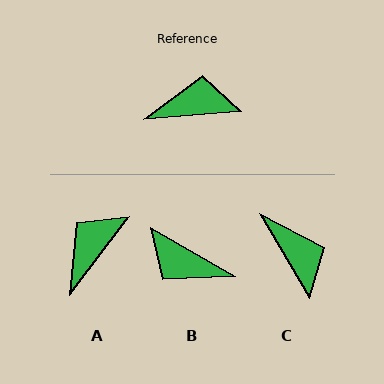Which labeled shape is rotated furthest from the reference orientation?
B, about 145 degrees away.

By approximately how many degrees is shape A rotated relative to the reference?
Approximately 48 degrees counter-clockwise.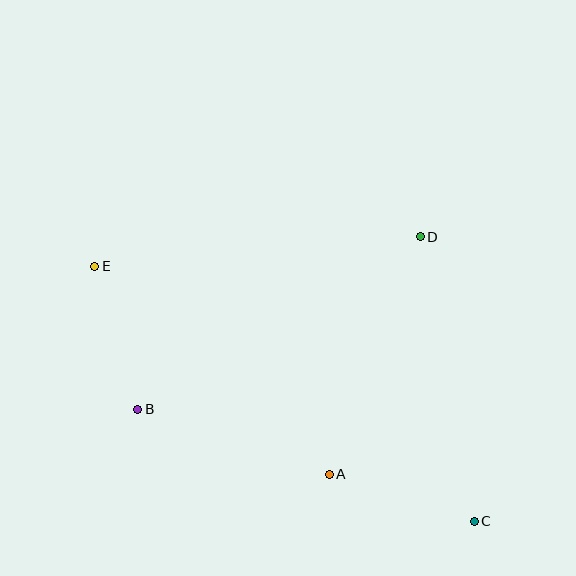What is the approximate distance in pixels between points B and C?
The distance between B and C is approximately 355 pixels.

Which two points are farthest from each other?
Points C and E are farthest from each other.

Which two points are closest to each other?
Points B and E are closest to each other.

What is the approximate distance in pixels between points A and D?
The distance between A and D is approximately 254 pixels.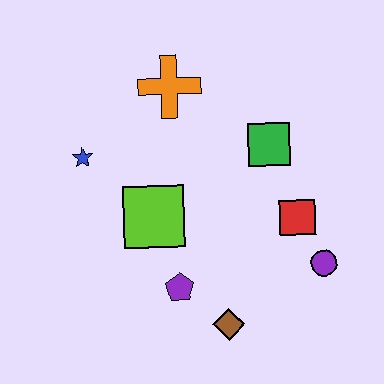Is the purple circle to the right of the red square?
Yes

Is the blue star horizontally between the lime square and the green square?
No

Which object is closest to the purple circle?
The red square is closest to the purple circle.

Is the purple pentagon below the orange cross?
Yes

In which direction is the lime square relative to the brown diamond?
The lime square is above the brown diamond.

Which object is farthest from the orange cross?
The brown diamond is farthest from the orange cross.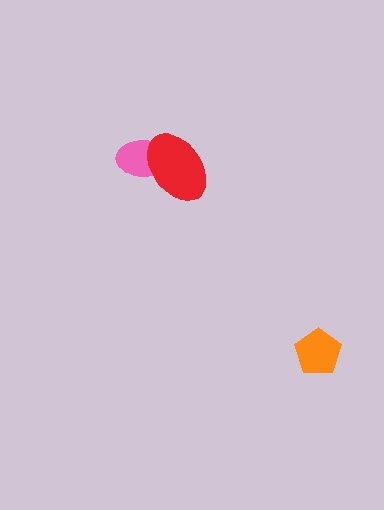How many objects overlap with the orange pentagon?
0 objects overlap with the orange pentagon.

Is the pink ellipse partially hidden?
Yes, it is partially covered by another shape.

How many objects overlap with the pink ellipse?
1 object overlaps with the pink ellipse.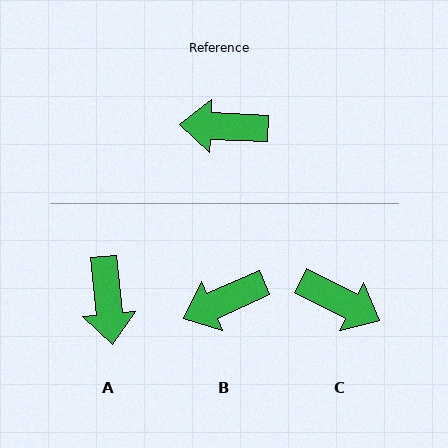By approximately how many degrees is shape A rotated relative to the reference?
Approximately 98 degrees counter-clockwise.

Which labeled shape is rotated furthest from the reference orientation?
C, about 156 degrees away.